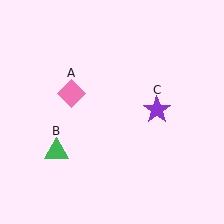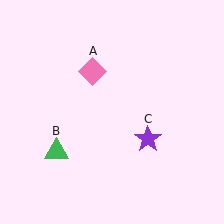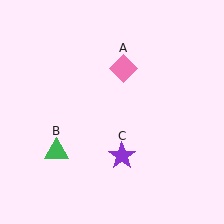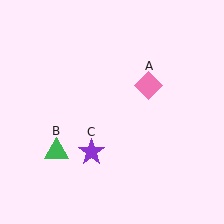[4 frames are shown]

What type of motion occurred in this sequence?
The pink diamond (object A), purple star (object C) rotated clockwise around the center of the scene.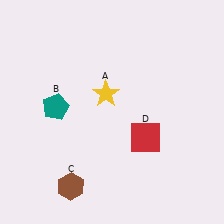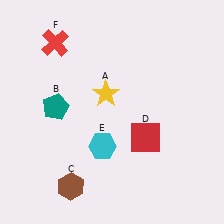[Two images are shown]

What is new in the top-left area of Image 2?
A red cross (F) was added in the top-left area of Image 2.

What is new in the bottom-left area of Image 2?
A cyan hexagon (E) was added in the bottom-left area of Image 2.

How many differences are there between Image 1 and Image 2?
There are 2 differences between the two images.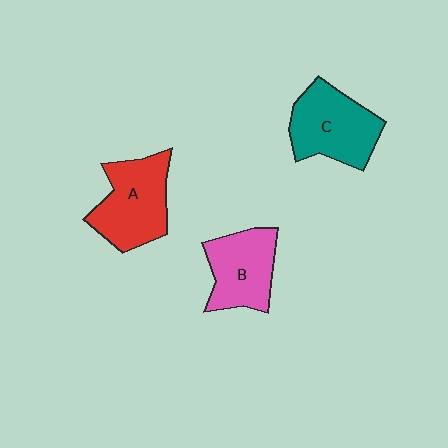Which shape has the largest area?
Shape A (red).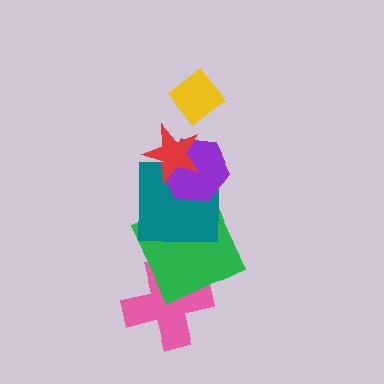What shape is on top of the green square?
The teal square is on top of the green square.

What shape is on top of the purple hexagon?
The red star is on top of the purple hexagon.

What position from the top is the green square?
The green square is 5th from the top.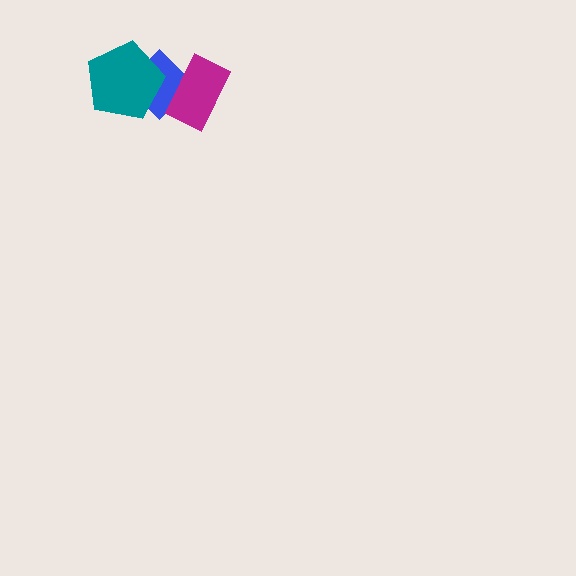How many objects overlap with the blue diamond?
2 objects overlap with the blue diamond.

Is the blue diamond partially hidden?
Yes, it is partially covered by another shape.